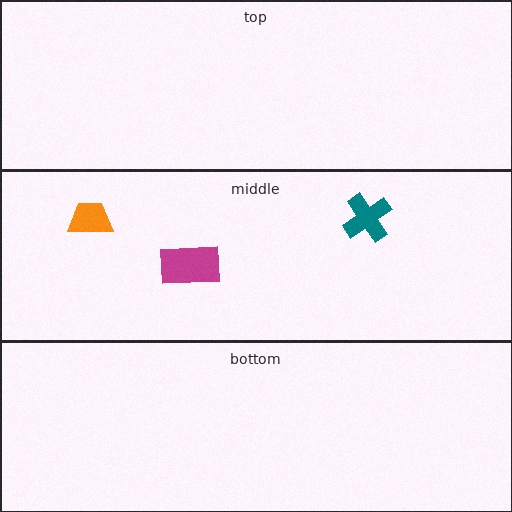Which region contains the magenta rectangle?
The middle region.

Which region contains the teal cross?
The middle region.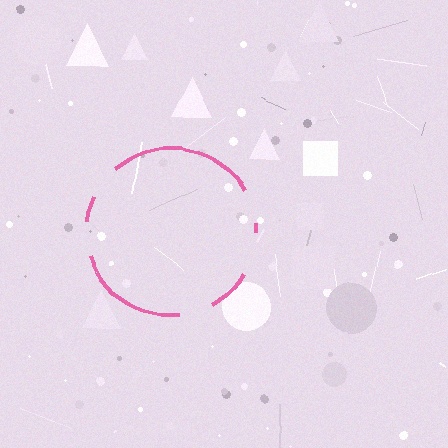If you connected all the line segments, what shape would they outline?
They would outline a circle.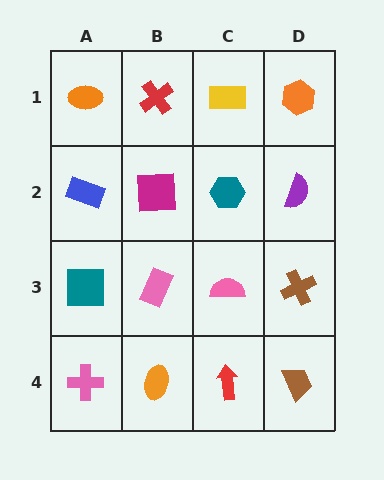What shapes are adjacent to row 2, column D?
An orange hexagon (row 1, column D), a brown cross (row 3, column D), a teal hexagon (row 2, column C).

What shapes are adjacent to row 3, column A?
A blue rectangle (row 2, column A), a pink cross (row 4, column A), a pink rectangle (row 3, column B).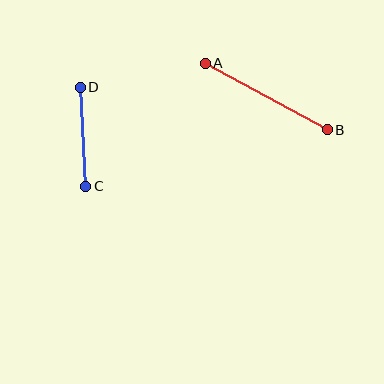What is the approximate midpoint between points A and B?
The midpoint is at approximately (266, 97) pixels.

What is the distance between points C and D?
The distance is approximately 99 pixels.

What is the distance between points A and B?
The distance is approximately 139 pixels.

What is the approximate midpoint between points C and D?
The midpoint is at approximately (83, 137) pixels.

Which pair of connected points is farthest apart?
Points A and B are farthest apart.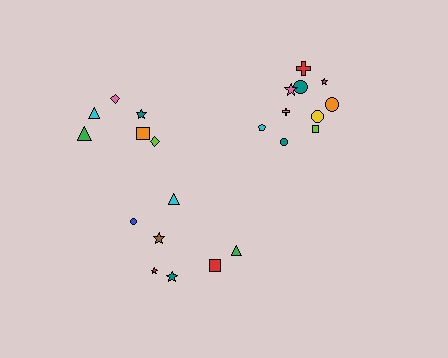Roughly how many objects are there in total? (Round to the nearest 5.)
Roughly 25 objects in total.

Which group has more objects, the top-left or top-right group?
The top-right group.